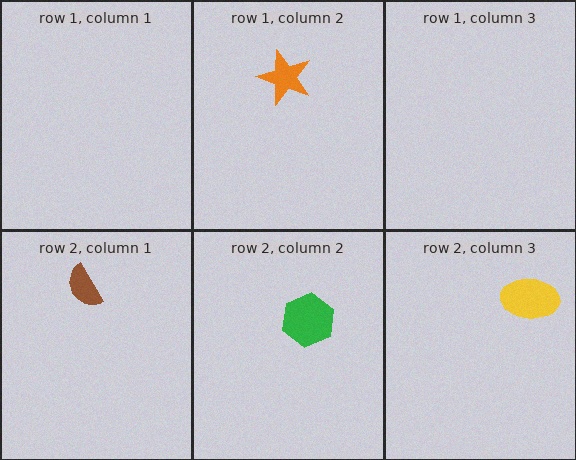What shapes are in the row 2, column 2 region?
The green hexagon.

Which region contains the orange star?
The row 1, column 2 region.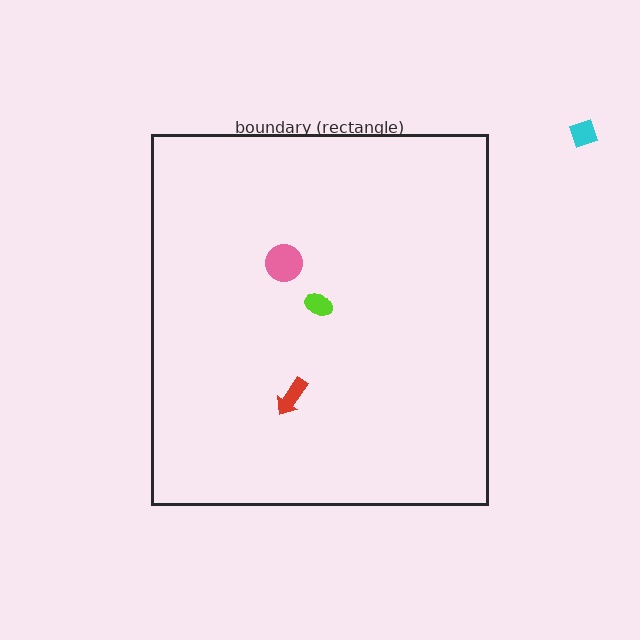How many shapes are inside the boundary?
3 inside, 1 outside.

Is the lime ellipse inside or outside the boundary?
Inside.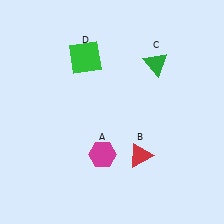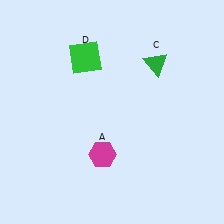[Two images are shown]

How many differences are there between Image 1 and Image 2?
There is 1 difference between the two images.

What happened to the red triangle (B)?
The red triangle (B) was removed in Image 2. It was in the bottom-right area of Image 1.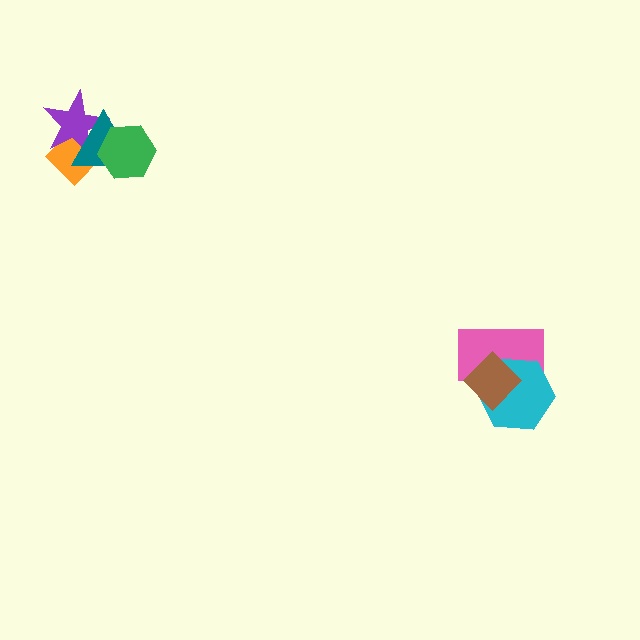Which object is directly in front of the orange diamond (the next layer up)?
The purple star is directly in front of the orange diamond.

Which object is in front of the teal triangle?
The green hexagon is in front of the teal triangle.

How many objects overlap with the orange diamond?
2 objects overlap with the orange diamond.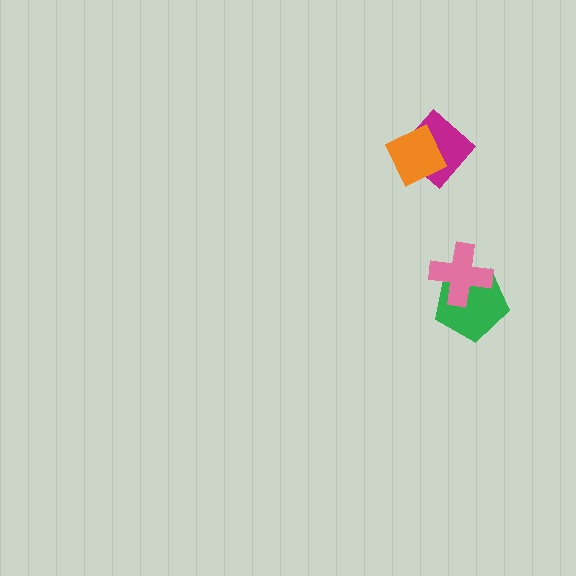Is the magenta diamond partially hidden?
Yes, it is partially covered by another shape.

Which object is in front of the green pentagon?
The pink cross is in front of the green pentagon.